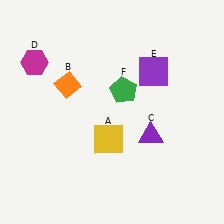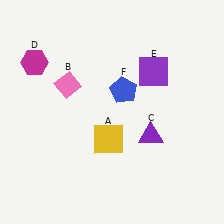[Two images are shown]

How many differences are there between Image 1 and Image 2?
There are 2 differences between the two images.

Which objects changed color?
B changed from orange to pink. F changed from green to blue.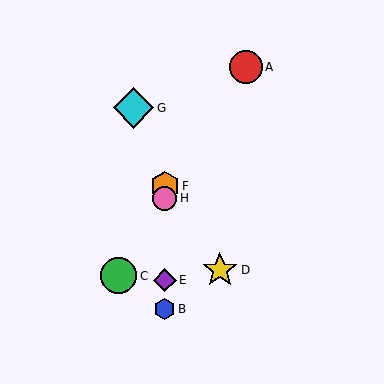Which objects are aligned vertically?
Objects B, E, F, H are aligned vertically.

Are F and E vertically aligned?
Yes, both are at x≈165.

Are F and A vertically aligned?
No, F is at x≈165 and A is at x≈246.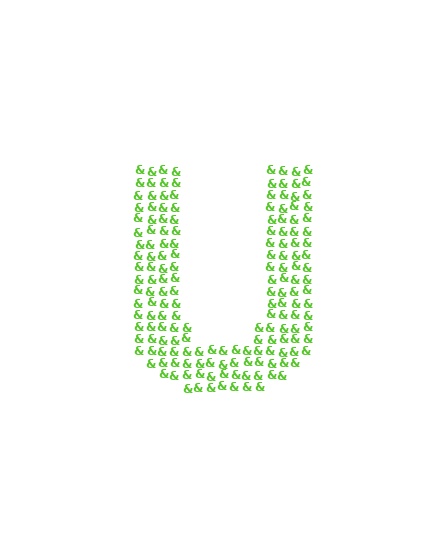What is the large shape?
The large shape is the letter U.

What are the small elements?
The small elements are ampersands.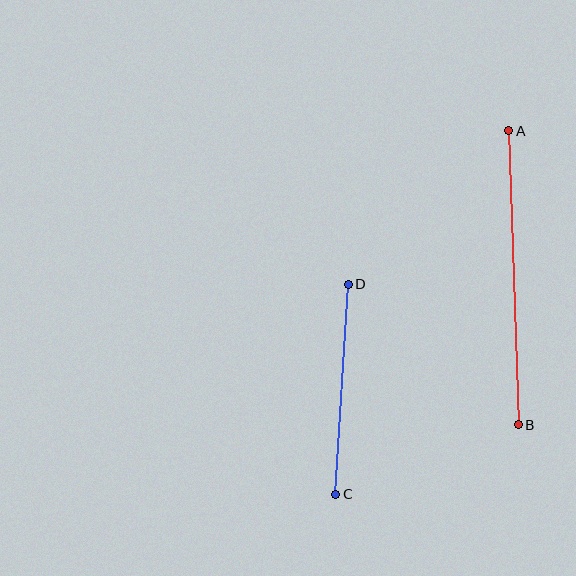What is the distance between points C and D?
The distance is approximately 210 pixels.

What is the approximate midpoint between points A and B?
The midpoint is at approximately (514, 278) pixels.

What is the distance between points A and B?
The distance is approximately 294 pixels.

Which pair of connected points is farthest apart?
Points A and B are farthest apart.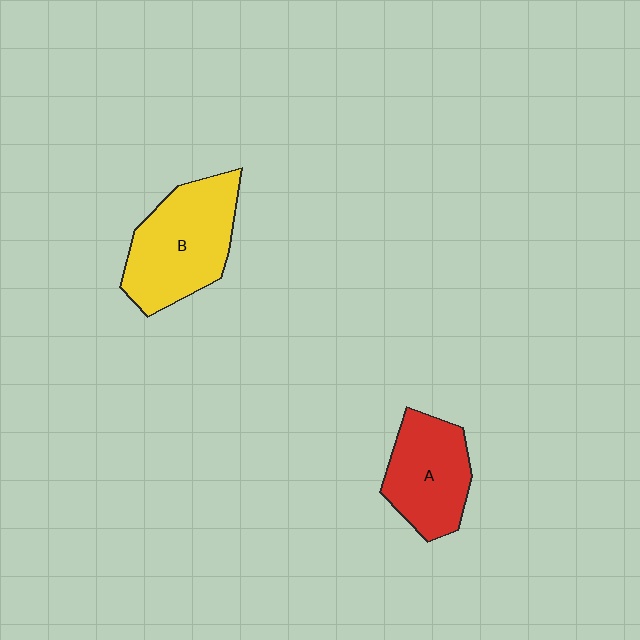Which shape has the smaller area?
Shape A (red).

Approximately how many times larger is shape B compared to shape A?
Approximately 1.3 times.